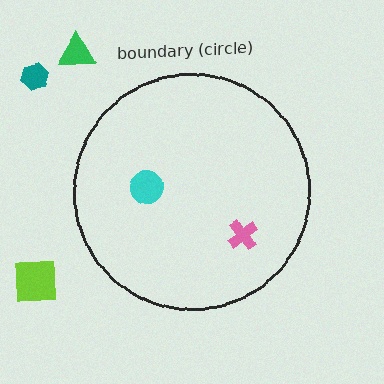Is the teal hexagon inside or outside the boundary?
Outside.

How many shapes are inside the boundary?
2 inside, 3 outside.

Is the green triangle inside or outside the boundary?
Outside.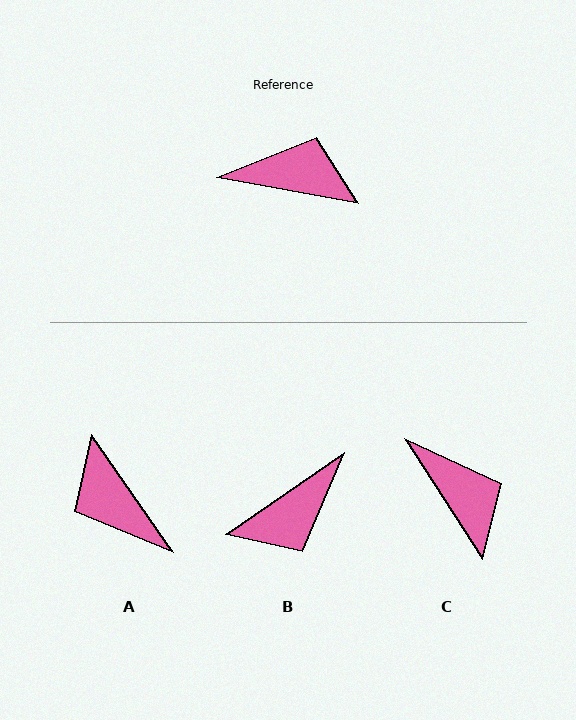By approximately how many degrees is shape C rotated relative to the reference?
Approximately 47 degrees clockwise.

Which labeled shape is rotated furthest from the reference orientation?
A, about 135 degrees away.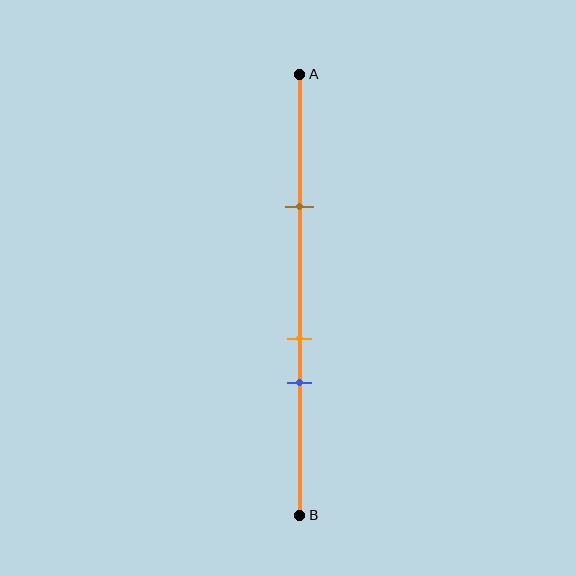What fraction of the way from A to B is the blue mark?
The blue mark is approximately 70% (0.7) of the way from A to B.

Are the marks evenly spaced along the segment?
No, the marks are not evenly spaced.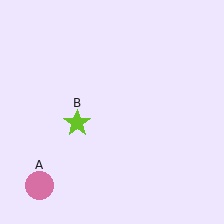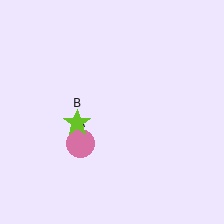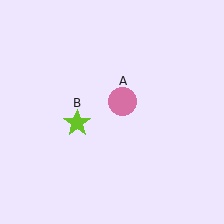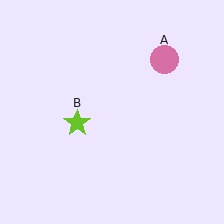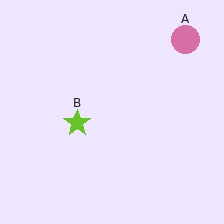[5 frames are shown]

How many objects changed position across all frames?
1 object changed position: pink circle (object A).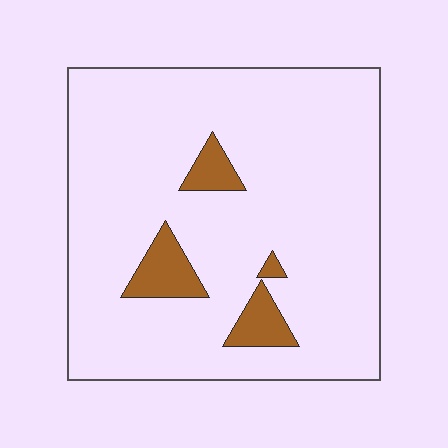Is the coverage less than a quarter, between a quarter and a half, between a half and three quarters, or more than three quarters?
Less than a quarter.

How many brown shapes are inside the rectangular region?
4.